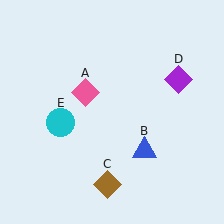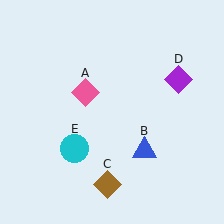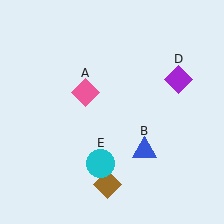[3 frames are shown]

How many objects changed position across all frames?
1 object changed position: cyan circle (object E).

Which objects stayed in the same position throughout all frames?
Pink diamond (object A) and blue triangle (object B) and brown diamond (object C) and purple diamond (object D) remained stationary.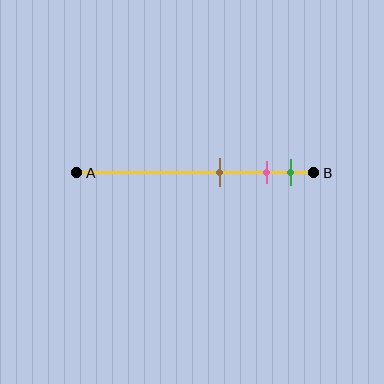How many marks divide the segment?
There are 3 marks dividing the segment.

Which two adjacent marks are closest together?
The pink and green marks are the closest adjacent pair.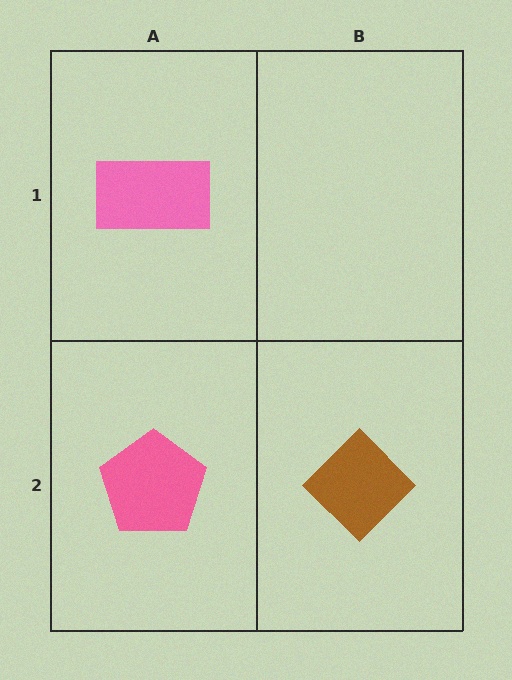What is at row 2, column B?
A brown diamond.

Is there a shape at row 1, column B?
No, that cell is empty.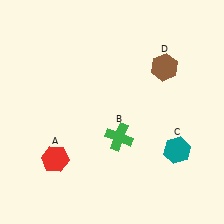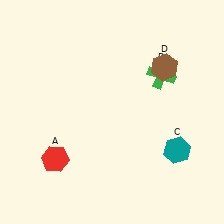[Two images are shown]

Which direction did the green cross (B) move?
The green cross (B) moved up.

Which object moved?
The green cross (B) moved up.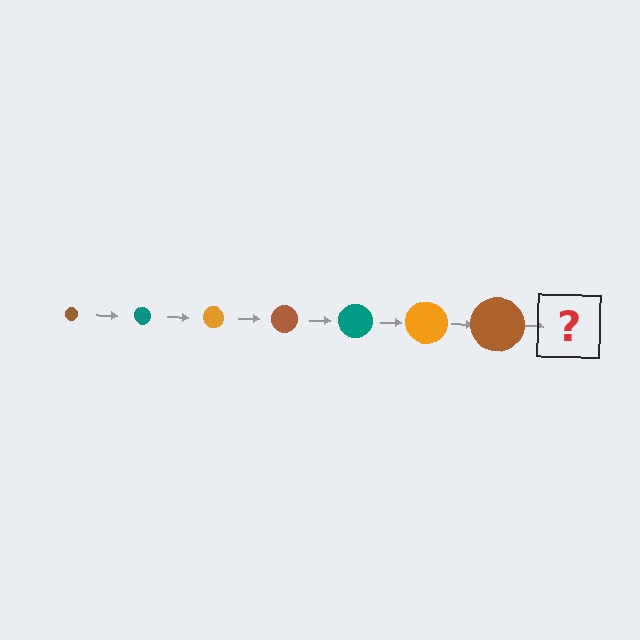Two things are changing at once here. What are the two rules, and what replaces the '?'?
The two rules are that the circle grows larger each step and the color cycles through brown, teal, and orange. The '?' should be a teal circle, larger than the previous one.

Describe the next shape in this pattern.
It should be a teal circle, larger than the previous one.